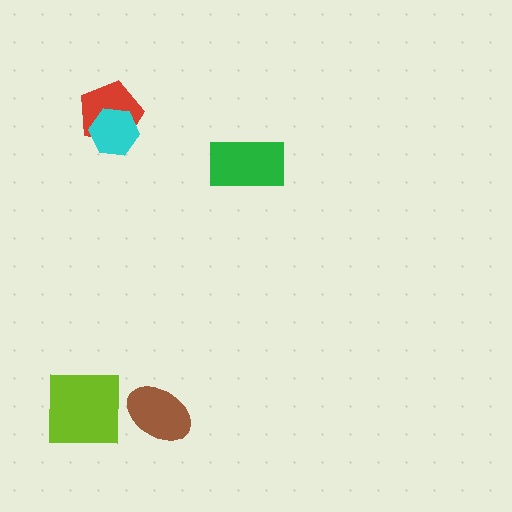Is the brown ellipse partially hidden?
No, no other shape covers it.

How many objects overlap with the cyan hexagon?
1 object overlaps with the cyan hexagon.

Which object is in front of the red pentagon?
The cyan hexagon is in front of the red pentagon.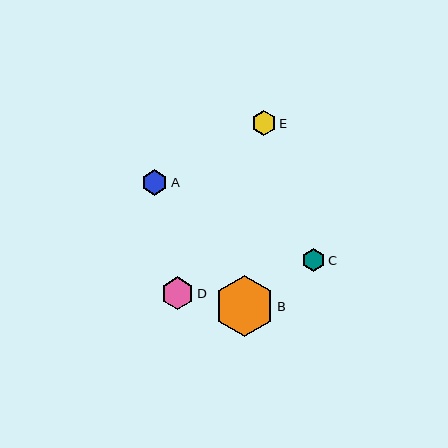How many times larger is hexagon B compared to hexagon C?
Hexagon B is approximately 2.6 times the size of hexagon C.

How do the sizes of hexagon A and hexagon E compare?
Hexagon A and hexagon E are approximately the same size.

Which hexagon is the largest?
Hexagon B is the largest with a size of approximately 60 pixels.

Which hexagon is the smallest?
Hexagon C is the smallest with a size of approximately 23 pixels.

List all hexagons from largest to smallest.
From largest to smallest: B, D, A, E, C.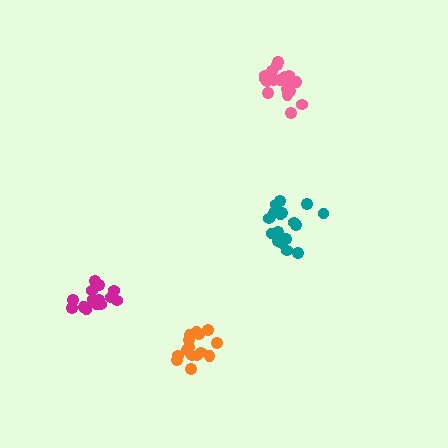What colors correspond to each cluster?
The clusters are colored: teal, orange, magenta, pink.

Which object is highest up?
The pink cluster is topmost.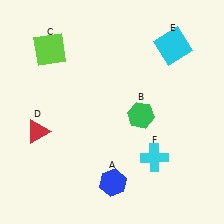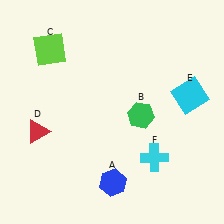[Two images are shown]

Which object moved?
The cyan square (E) moved down.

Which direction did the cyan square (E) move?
The cyan square (E) moved down.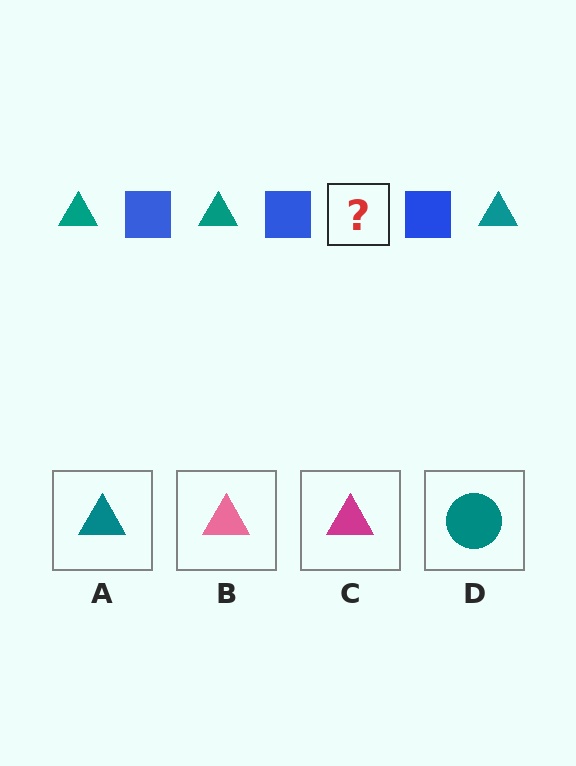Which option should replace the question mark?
Option A.